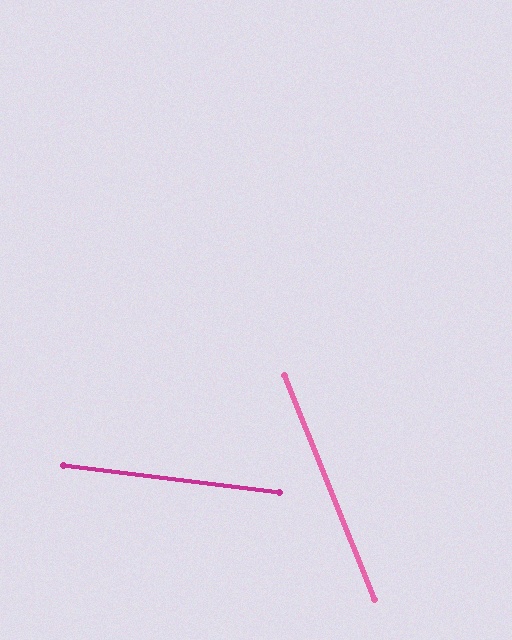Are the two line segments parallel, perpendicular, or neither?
Neither parallel nor perpendicular — they differ by about 61°.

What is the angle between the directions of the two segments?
Approximately 61 degrees.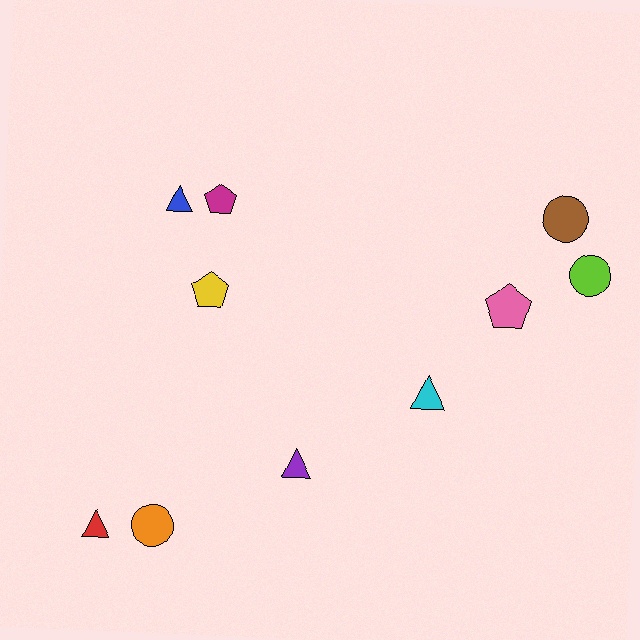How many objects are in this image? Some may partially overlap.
There are 10 objects.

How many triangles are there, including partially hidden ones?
There are 4 triangles.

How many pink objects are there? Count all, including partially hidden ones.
There is 1 pink object.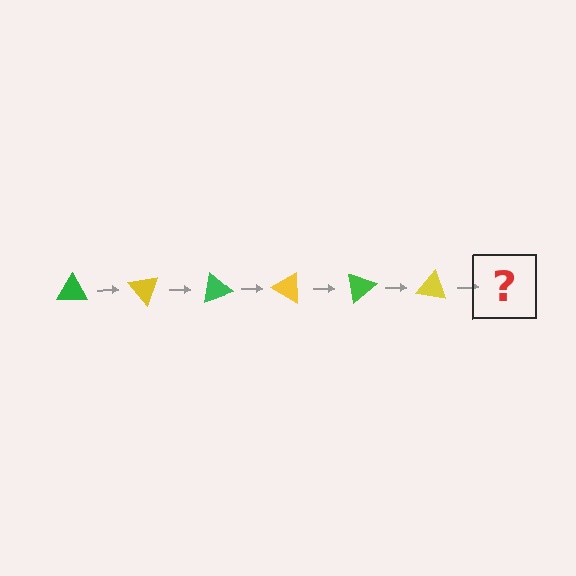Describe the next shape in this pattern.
It should be a green triangle, rotated 300 degrees from the start.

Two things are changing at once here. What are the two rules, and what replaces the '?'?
The two rules are that it rotates 50 degrees each step and the color cycles through green and yellow. The '?' should be a green triangle, rotated 300 degrees from the start.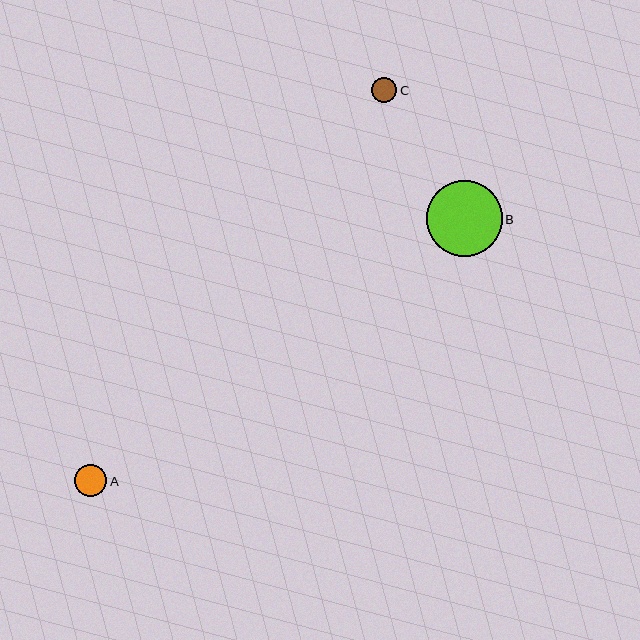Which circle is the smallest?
Circle C is the smallest with a size of approximately 25 pixels.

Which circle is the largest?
Circle B is the largest with a size of approximately 76 pixels.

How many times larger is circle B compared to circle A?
Circle B is approximately 2.4 times the size of circle A.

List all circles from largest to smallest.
From largest to smallest: B, A, C.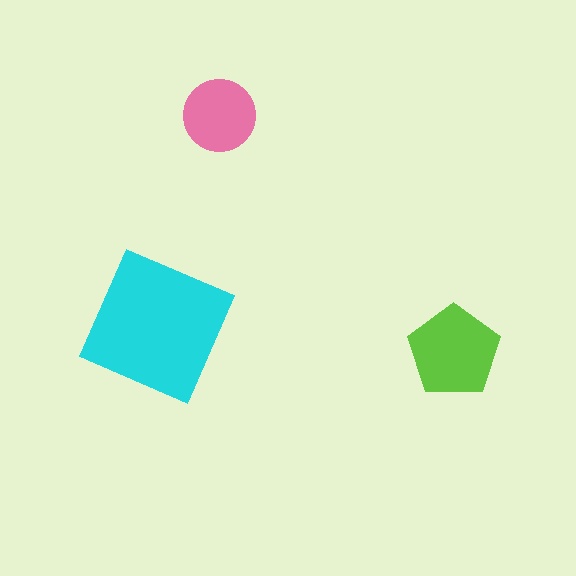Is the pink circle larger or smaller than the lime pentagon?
Smaller.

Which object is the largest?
The cyan square.